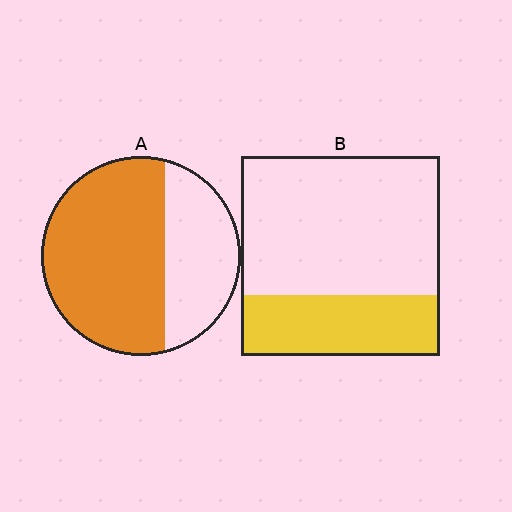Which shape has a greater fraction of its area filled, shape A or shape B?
Shape A.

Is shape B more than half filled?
No.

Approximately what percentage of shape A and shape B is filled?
A is approximately 65% and B is approximately 30%.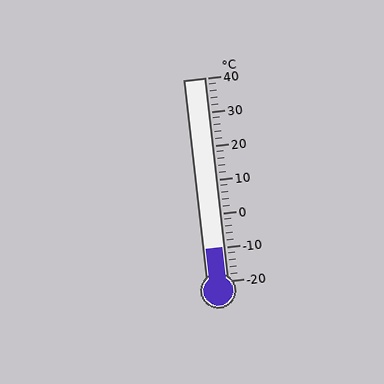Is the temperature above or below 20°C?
The temperature is below 20°C.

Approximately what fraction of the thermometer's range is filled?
The thermometer is filled to approximately 15% of its range.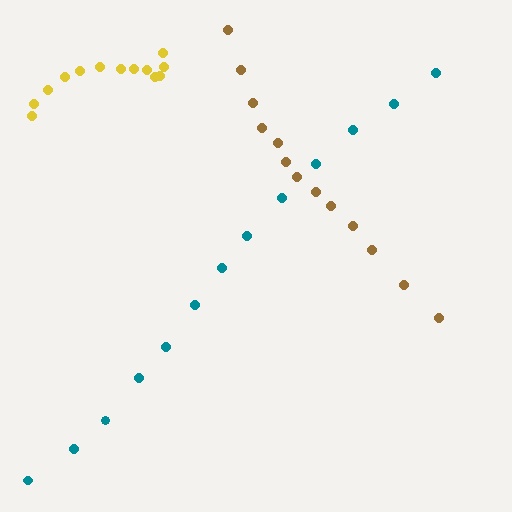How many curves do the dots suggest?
There are 3 distinct paths.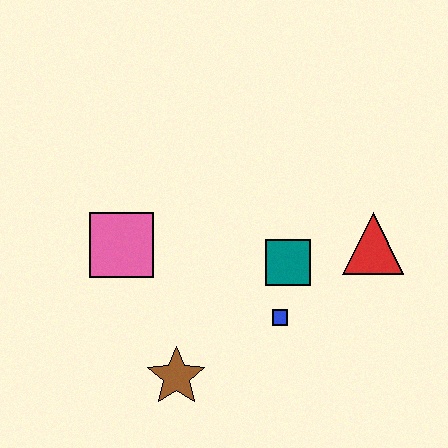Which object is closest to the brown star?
The blue square is closest to the brown star.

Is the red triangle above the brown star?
Yes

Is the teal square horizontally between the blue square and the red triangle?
Yes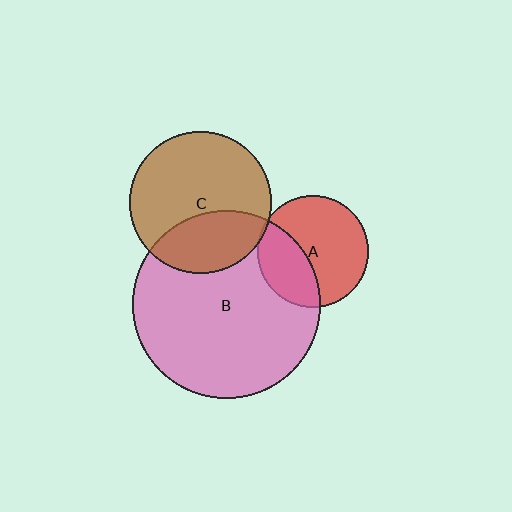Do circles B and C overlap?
Yes.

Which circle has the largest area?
Circle B (pink).